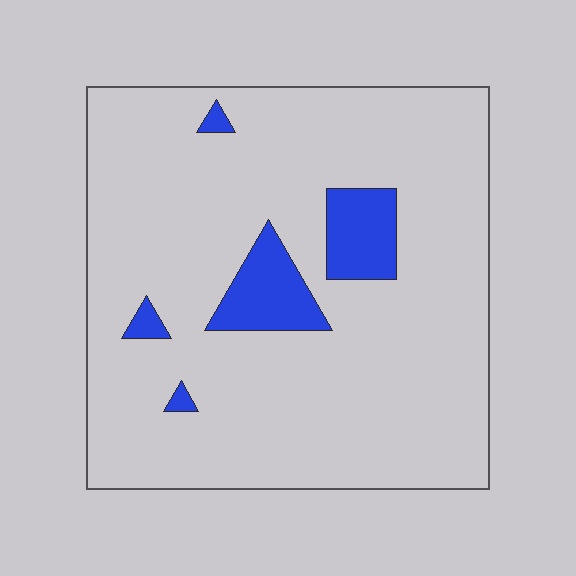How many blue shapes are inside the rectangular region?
5.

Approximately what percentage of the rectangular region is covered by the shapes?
Approximately 10%.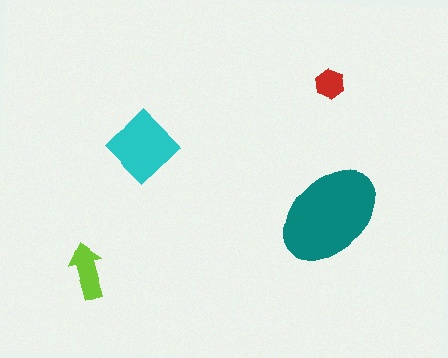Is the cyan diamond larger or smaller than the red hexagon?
Larger.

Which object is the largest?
The teal ellipse.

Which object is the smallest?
The red hexagon.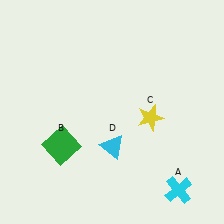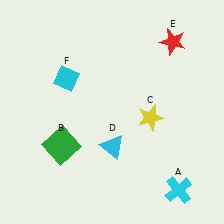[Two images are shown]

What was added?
A red star (E), a cyan diamond (F) were added in Image 2.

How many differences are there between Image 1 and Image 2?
There are 2 differences between the two images.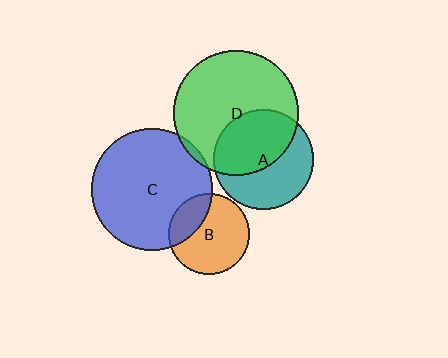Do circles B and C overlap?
Yes.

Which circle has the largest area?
Circle D (green).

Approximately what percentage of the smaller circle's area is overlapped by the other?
Approximately 25%.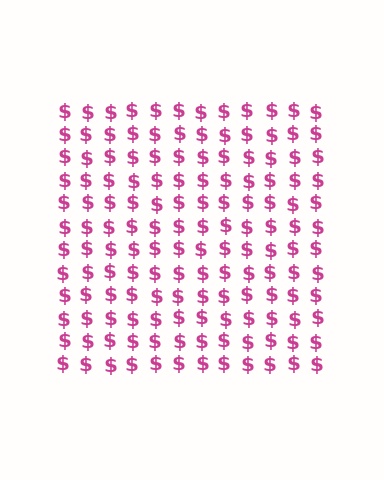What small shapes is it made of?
It is made of small dollar signs.